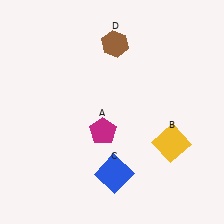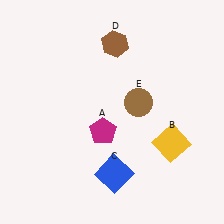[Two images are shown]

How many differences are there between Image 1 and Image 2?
There is 1 difference between the two images.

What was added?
A brown circle (E) was added in Image 2.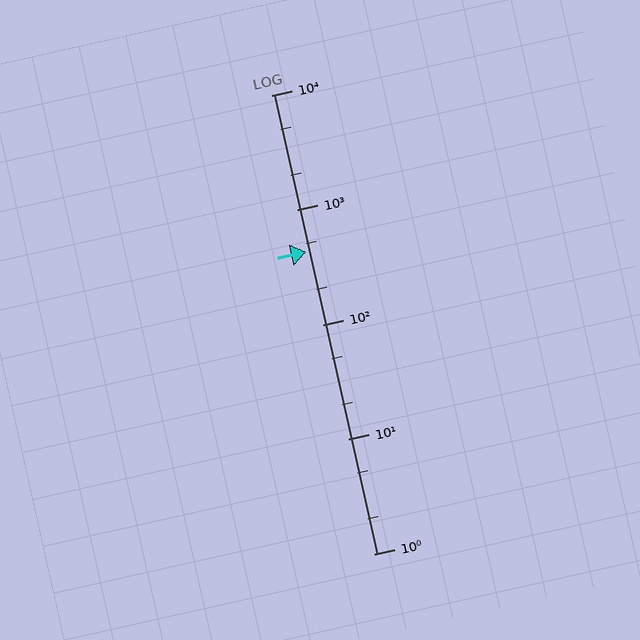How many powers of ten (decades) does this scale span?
The scale spans 4 decades, from 1 to 10000.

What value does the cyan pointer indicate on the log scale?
The pointer indicates approximately 430.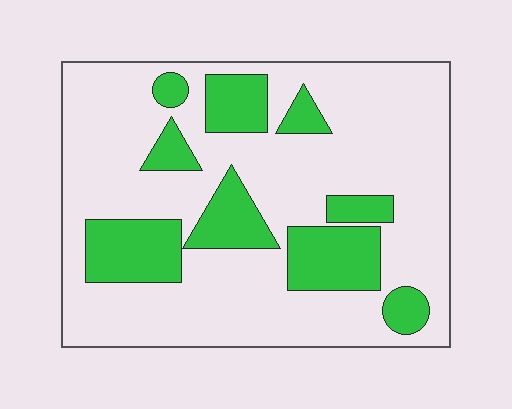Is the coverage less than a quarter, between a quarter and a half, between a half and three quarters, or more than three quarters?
Between a quarter and a half.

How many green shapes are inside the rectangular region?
9.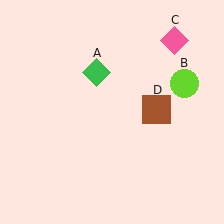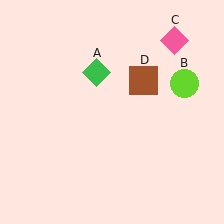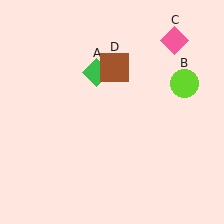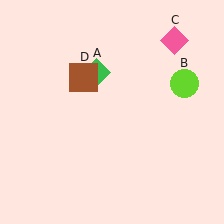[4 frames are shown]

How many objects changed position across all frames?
1 object changed position: brown square (object D).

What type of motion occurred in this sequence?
The brown square (object D) rotated counterclockwise around the center of the scene.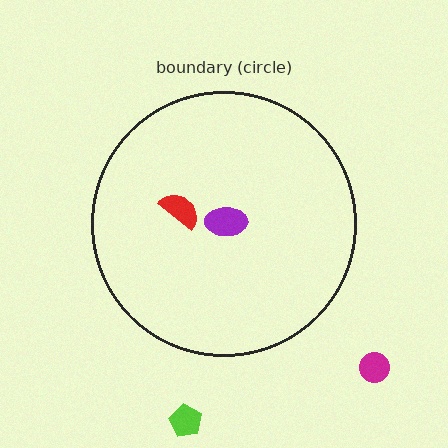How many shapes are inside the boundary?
2 inside, 2 outside.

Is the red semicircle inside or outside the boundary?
Inside.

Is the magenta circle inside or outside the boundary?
Outside.